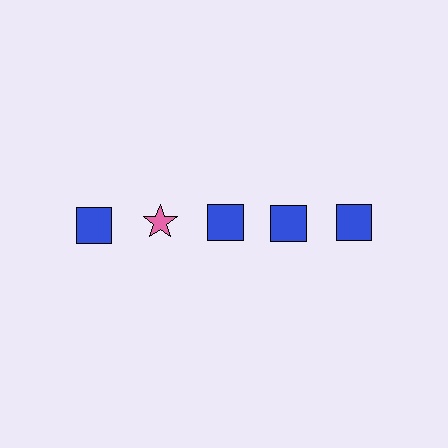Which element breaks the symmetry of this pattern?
The pink star in the top row, second from left column breaks the symmetry. All other shapes are blue squares.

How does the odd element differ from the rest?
It differs in both color (pink instead of blue) and shape (star instead of square).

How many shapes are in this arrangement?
There are 5 shapes arranged in a grid pattern.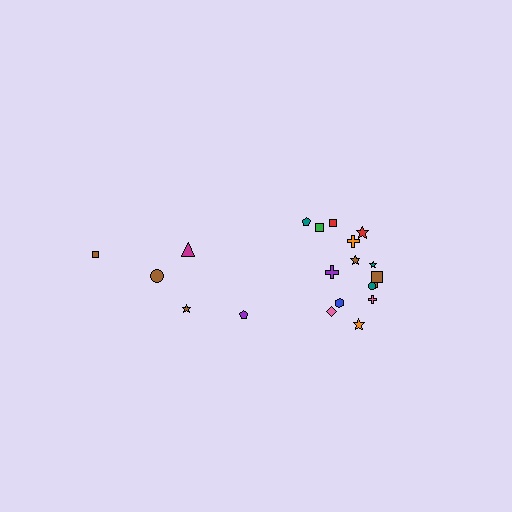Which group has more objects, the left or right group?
The right group.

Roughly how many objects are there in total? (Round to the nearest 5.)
Roughly 20 objects in total.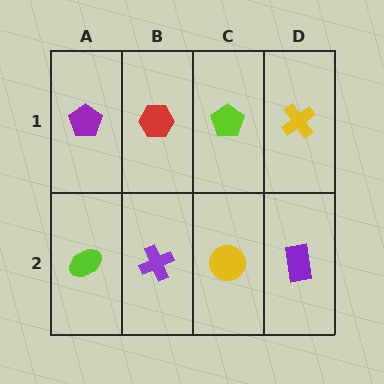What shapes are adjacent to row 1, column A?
A lime ellipse (row 2, column A), a red hexagon (row 1, column B).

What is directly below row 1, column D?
A purple rectangle.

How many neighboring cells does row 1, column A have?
2.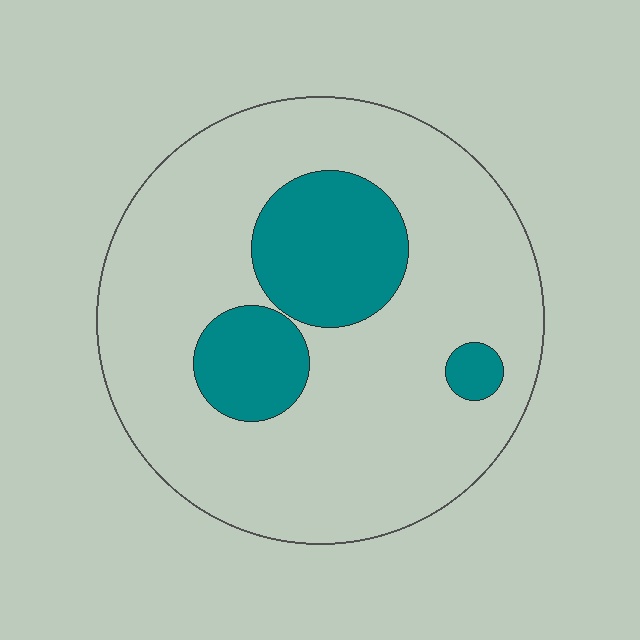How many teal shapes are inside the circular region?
3.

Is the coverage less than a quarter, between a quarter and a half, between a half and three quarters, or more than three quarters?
Less than a quarter.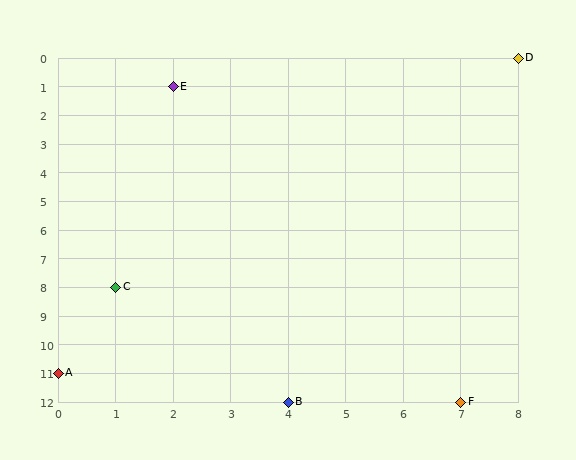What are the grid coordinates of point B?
Point B is at grid coordinates (4, 12).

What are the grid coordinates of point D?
Point D is at grid coordinates (8, 0).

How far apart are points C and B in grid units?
Points C and B are 3 columns and 4 rows apart (about 5.0 grid units diagonally).